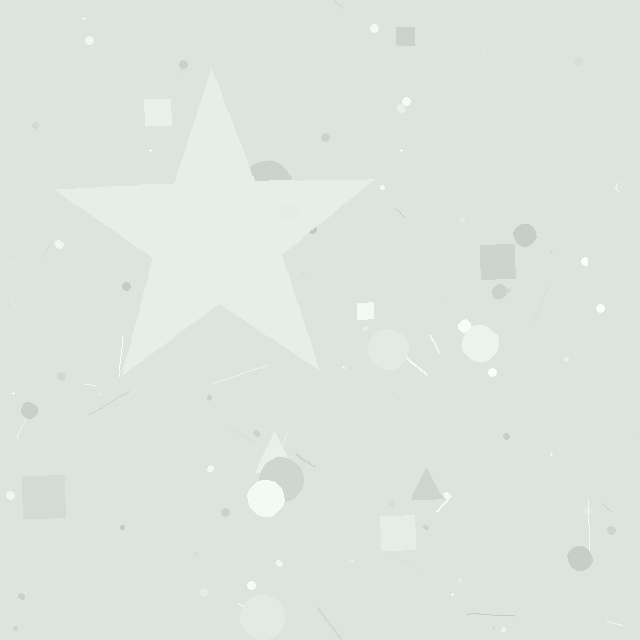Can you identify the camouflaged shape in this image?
The camouflaged shape is a star.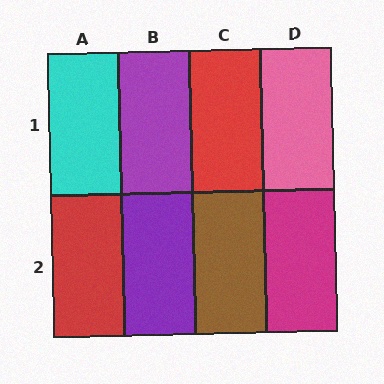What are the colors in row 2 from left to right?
Red, purple, brown, magenta.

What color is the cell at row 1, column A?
Cyan.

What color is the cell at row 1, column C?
Red.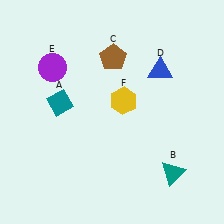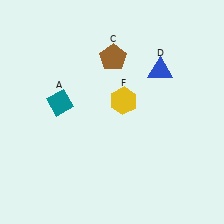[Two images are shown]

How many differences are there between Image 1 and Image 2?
There are 2 differences between the two images.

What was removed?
The purple circle (E), the teal triangle (B) were removed in Image 2.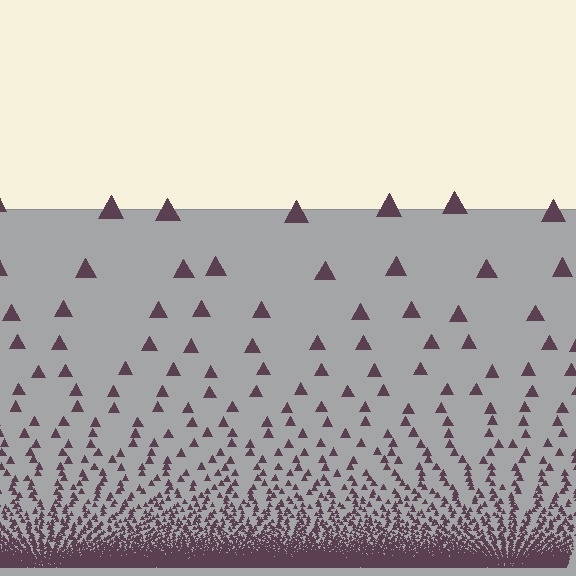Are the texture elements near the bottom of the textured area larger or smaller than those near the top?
Smaller. The gradient is inverted — elements near the bottom are smaller and denser.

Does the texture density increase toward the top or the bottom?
Density increases toward the bottom.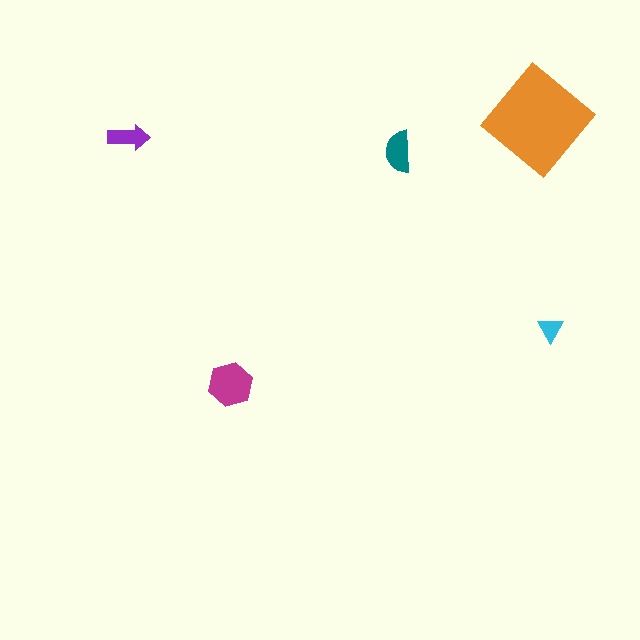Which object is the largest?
The orange diamond.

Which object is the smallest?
The cyan triangle.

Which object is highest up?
The orange diamond is topmost.